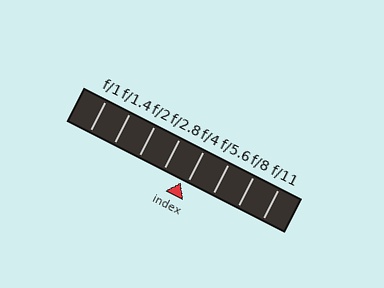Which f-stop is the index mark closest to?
The index mark is closest to f/4.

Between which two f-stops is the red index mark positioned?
The index mark is between f/2.8 and f/4.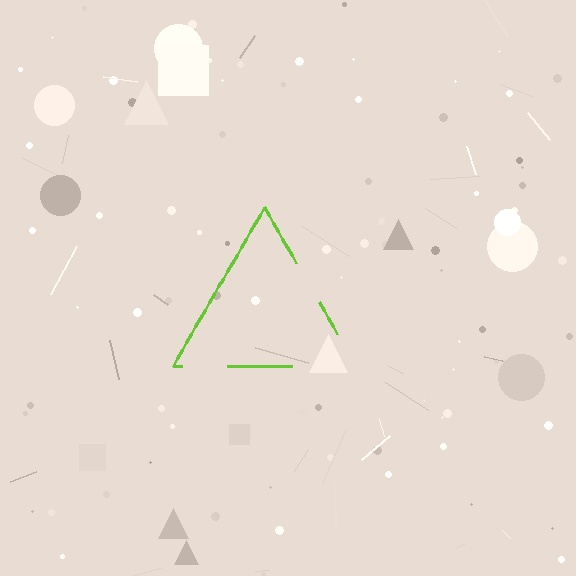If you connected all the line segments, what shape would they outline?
They would outline a triangle.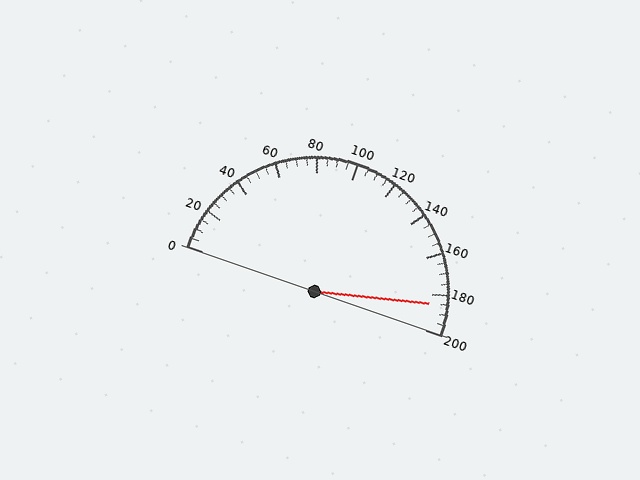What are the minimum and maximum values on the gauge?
The gauge ranges from 0 to 200.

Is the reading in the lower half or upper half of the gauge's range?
The reading is in the upper half of the range (0 to 200).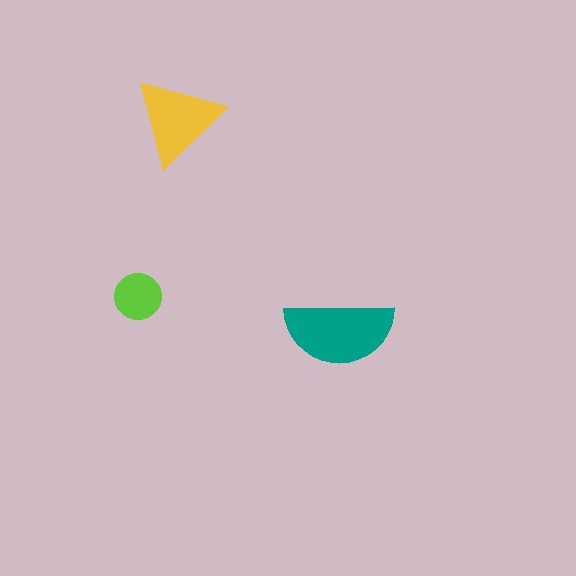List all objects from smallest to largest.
The lime circle, the yellow triangle, the teal semicircle.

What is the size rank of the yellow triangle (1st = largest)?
2nd.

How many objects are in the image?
There are 3 objects in the image.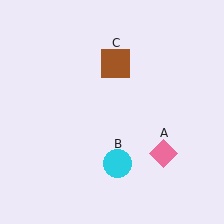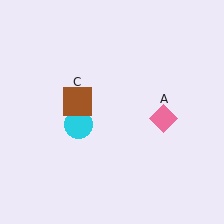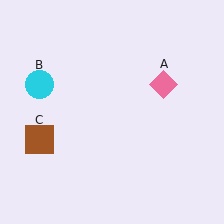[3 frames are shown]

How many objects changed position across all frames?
3 objects changed position: pink diamond (object A), cyan circle (object B), brown square (object C).